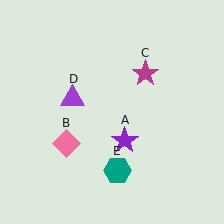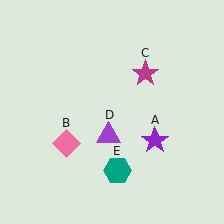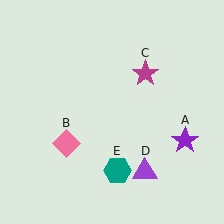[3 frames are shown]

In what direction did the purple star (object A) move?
The purple star (object A) moved right.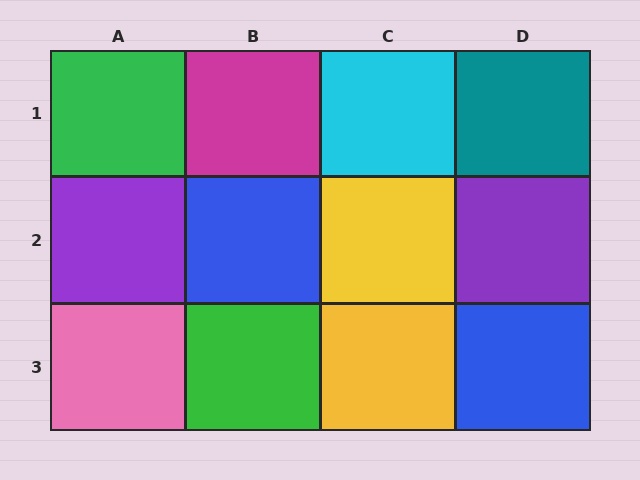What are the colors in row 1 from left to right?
Green, magenta, cyan, teal.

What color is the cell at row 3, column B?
Green.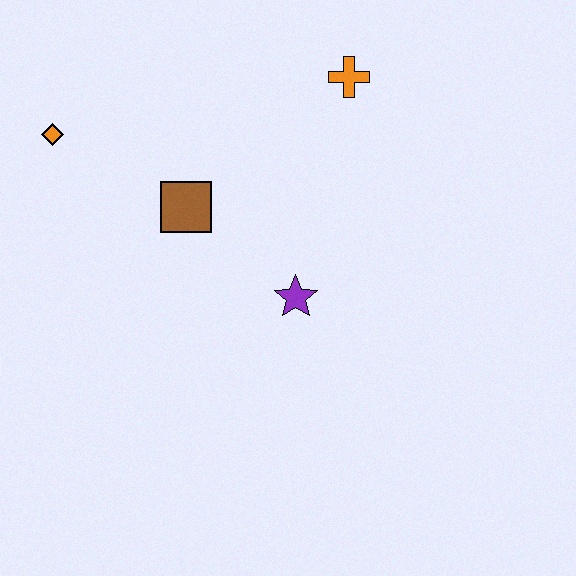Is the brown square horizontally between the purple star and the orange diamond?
Yes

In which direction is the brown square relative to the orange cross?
The brown square is to the left of the orange cross.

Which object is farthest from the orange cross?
The orange diamond is farthest from the orange cross.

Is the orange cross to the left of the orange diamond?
No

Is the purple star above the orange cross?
No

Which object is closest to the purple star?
The brown square is closest to the purple star.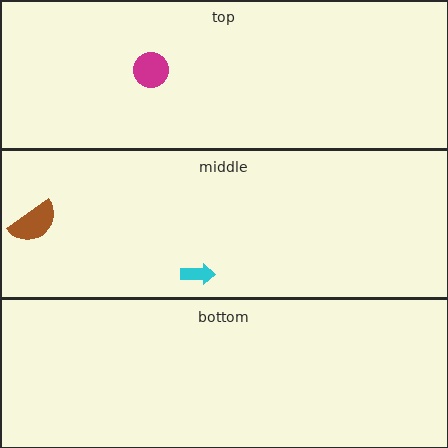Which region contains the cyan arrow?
The middle region.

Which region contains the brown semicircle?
The middle region.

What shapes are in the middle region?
The brown semicircle, the cyan arrow.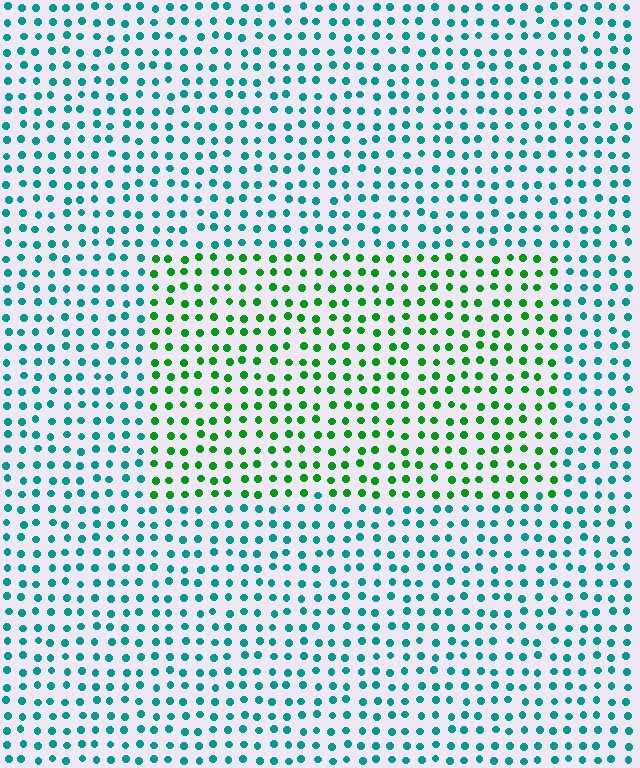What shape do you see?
I see a rectangle.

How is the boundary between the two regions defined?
The boundary is defined purely by a slight shift in hue (about 47 degrees). Spacing, size, and orientation are identical on both sides.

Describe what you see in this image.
The image is filled with small teal elements in a uniform arrangement. A rectangle-shaped region is visible where the elements are tinted to a slightly different hue, forming a subtle color boundary.